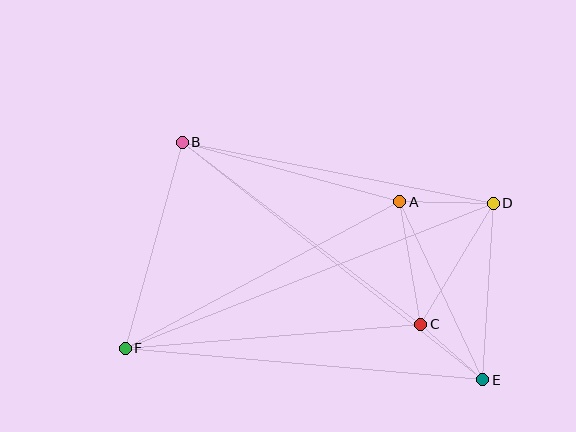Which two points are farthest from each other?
Points D and F are farthest from each other.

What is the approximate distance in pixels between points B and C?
The distance between B and C is approximately 300 pixels.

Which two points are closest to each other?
Points C and E are closest to each other.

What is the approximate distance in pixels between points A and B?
The distance between A and B is approximately 226 pixels.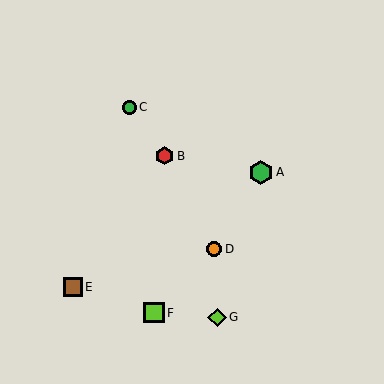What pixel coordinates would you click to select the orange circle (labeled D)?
Click at (214, 249) to select the orange circle D.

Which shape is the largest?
The green hexagon (labeled A) is the largest.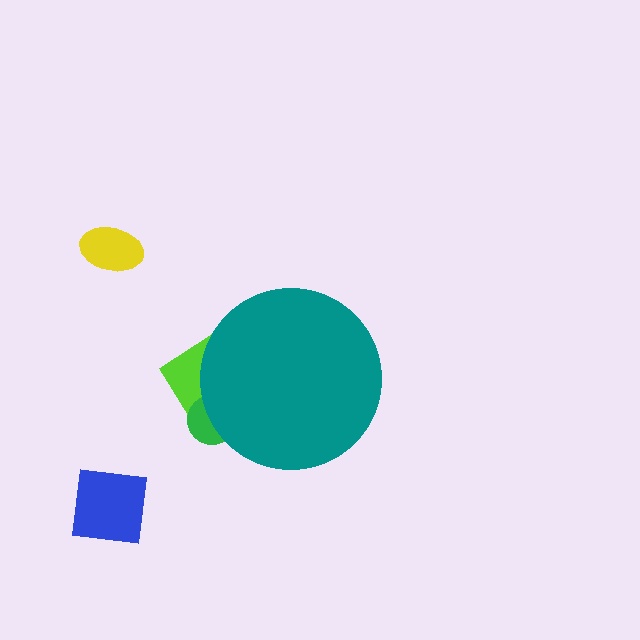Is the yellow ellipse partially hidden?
No, the yellow ellipse is fully visible.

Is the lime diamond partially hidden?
Yes, the lime diamond is partially hidden behind the teal circle.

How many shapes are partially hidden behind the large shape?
2 shapes are partially hidden.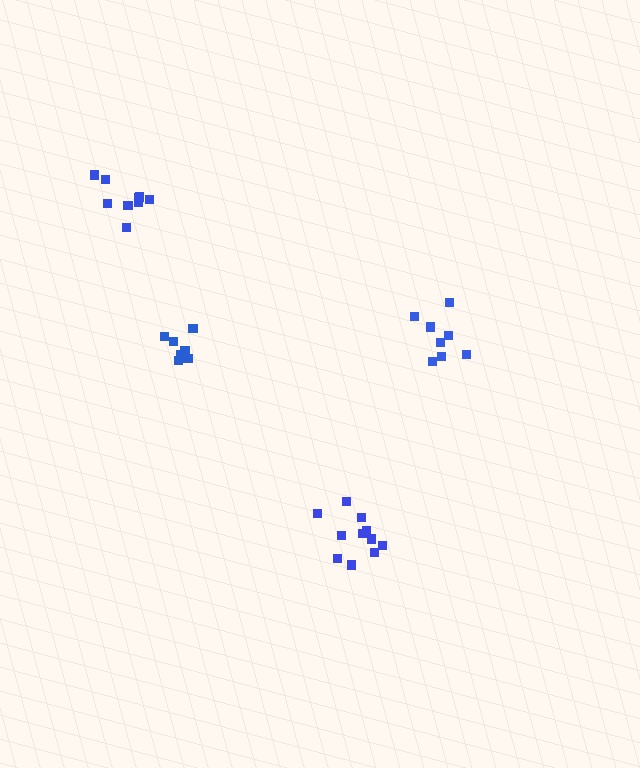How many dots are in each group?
Group 1: 7 dots, Group 2: 8 dots, Group 3: 11 dots, Group 4: 9 dots (35 total).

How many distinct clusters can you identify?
There are 4 distinct clusters.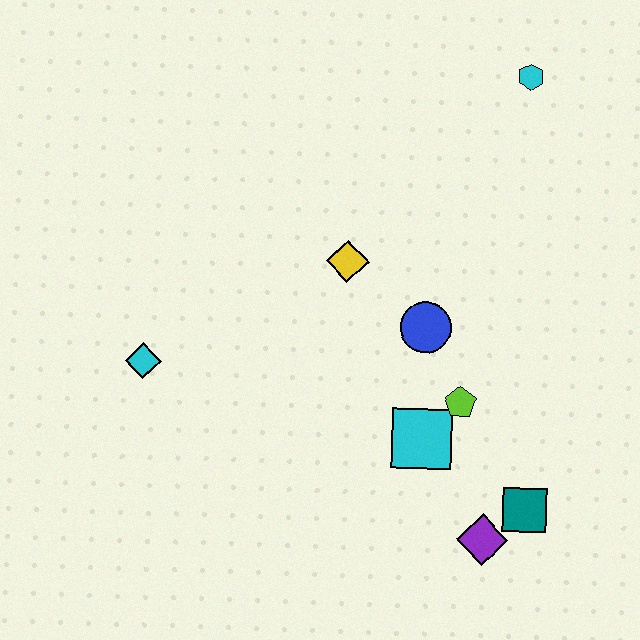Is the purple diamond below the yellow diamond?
Yes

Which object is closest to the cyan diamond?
The yellow diamond is closest to the cyan diamond.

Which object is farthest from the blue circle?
The cyan diamond is farthest from the blue circle.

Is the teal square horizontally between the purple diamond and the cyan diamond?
No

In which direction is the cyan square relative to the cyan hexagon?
The cyan square is below the cyan hexagon.